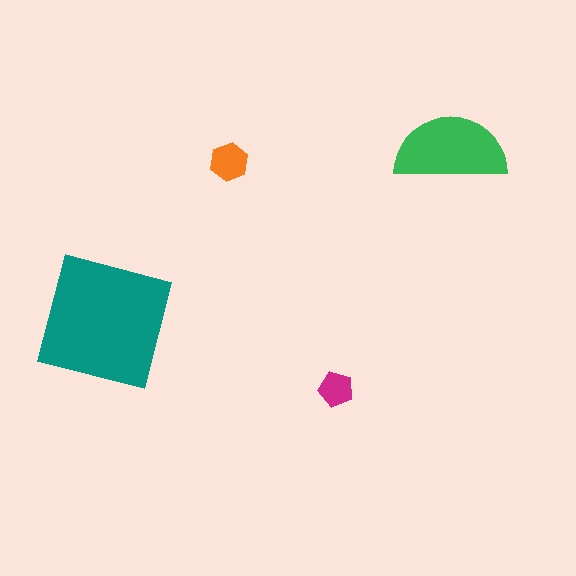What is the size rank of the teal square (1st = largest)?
1st.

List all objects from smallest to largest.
The magenta pentagon, the orange hexagon, the green semicircle, the teal square.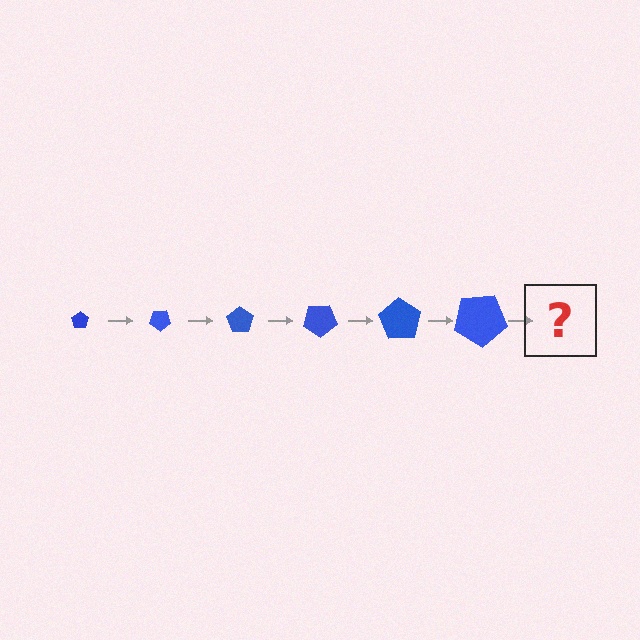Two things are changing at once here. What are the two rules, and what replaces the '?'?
The two rules are that the pentagon grows larger each step and it rotates 35 degrees each step. The '?' should be a pentagon, larger than the previous one and rotated 210 degrees from the start.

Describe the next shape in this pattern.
It should be a pentagon, larger than the previous one and rotated 210 degrees from the start.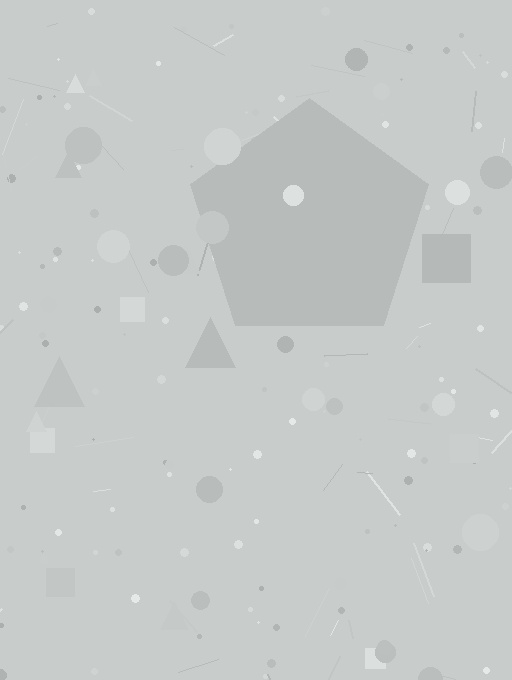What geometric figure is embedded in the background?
A pentagon is embedded in the background.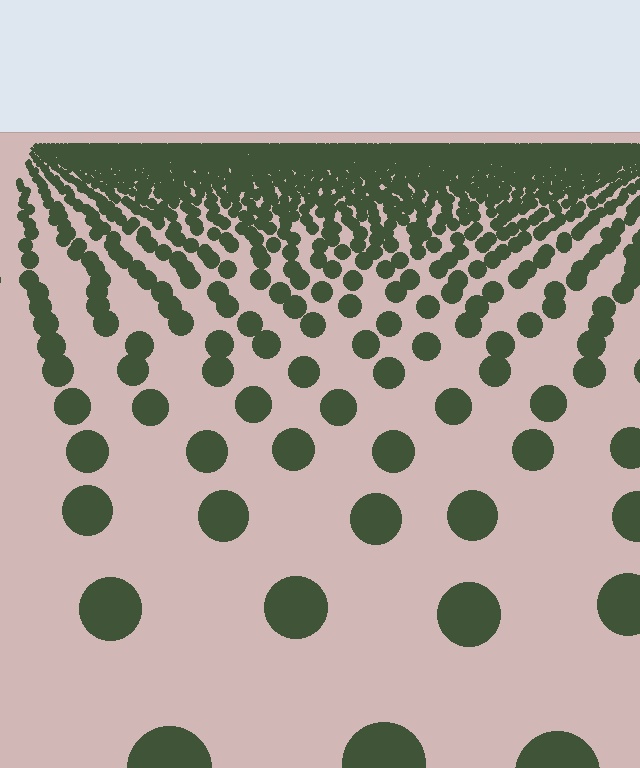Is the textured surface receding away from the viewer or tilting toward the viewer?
The surface is receding away from the viewer. Texture elements get smaller and denser toward the top.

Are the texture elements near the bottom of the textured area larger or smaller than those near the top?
Larger. Near the bottom, elements are closer to the viewer and appear at a bigger on-screen size.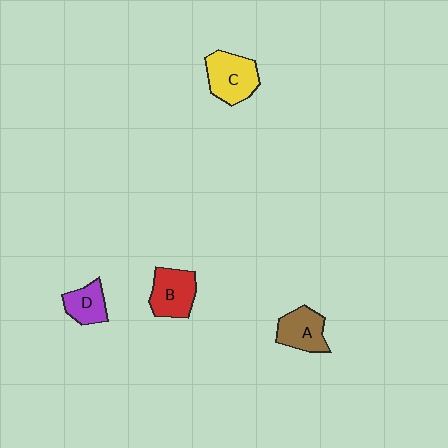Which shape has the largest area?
Shape C (yellow).